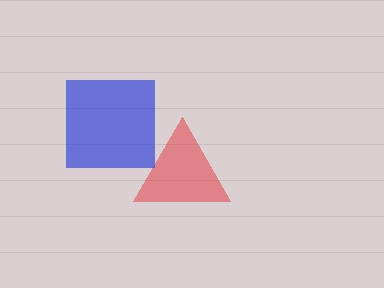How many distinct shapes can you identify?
There are 2 distinct shapes: a red triangle, a blue square.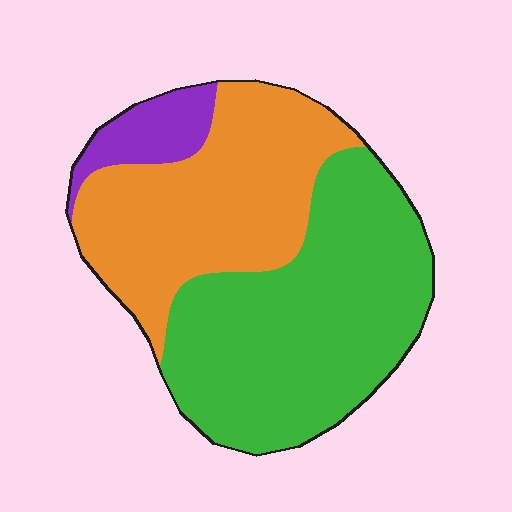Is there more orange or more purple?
Orange.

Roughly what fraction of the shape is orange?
Orange covers around 40% of the shape.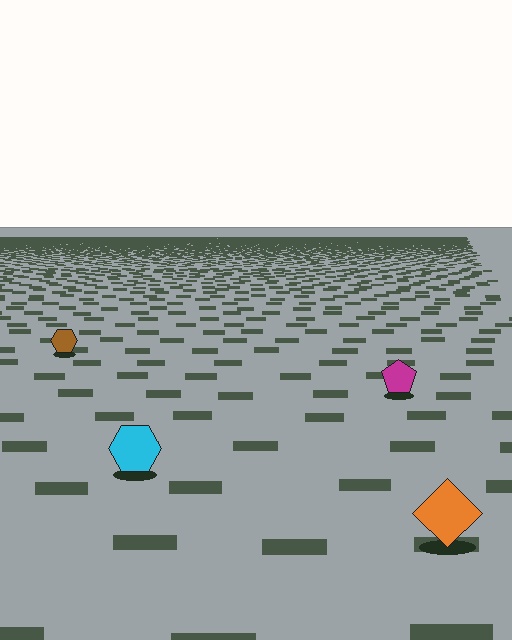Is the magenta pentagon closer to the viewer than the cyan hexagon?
No. The cyan hexagon is closer — you can tell from the texture gradient: the ground texture is coarser near it.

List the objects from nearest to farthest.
From nearest to farthest: the orange diamond, the cyan hexagon, the magenta pentagon, the brown hexagon.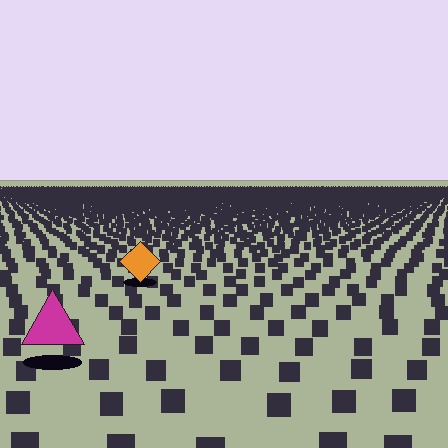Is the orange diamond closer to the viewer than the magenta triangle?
No. The magenta triangle is closer — you can tell from the texture gradient: the ground texture is coarser near it.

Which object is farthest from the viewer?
The orange diamond is farthest from the viewer. It appears smaller and the ground texture around it is denser.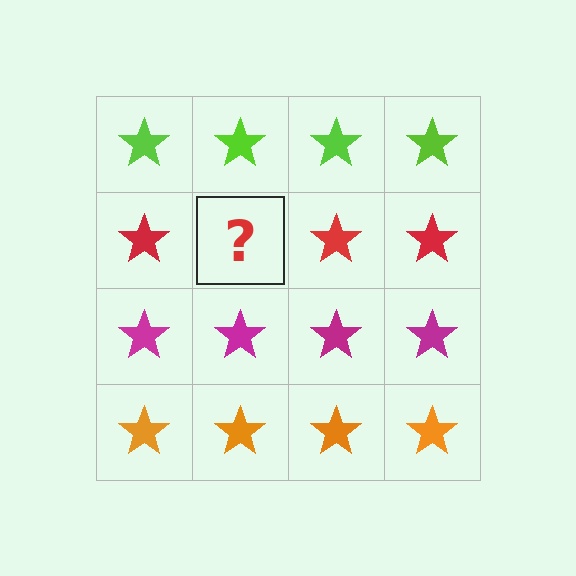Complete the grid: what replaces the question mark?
The question mark should be replaced with a red star.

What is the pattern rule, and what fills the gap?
The rule is that each row has a consistent color. The gap should be filled with a red star.